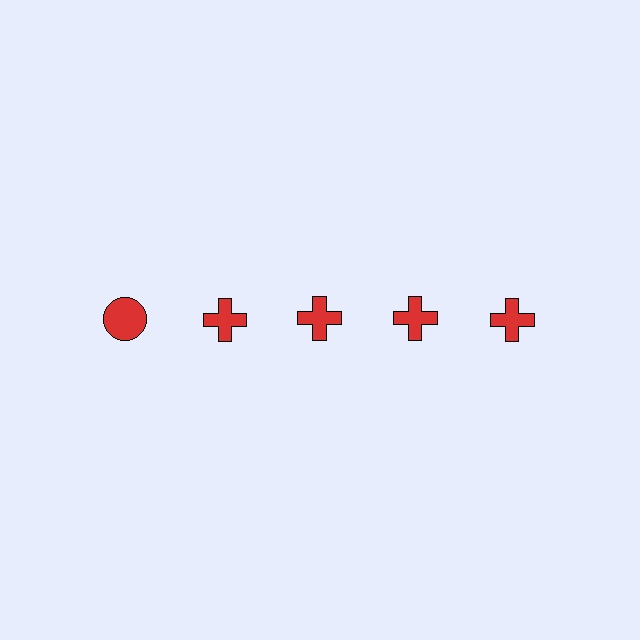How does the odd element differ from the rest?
It has a different shape: circle instead of cross.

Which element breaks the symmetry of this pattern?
The red circle in the top row, leftmost column breaks the symmetry. All other shapes are red crosses.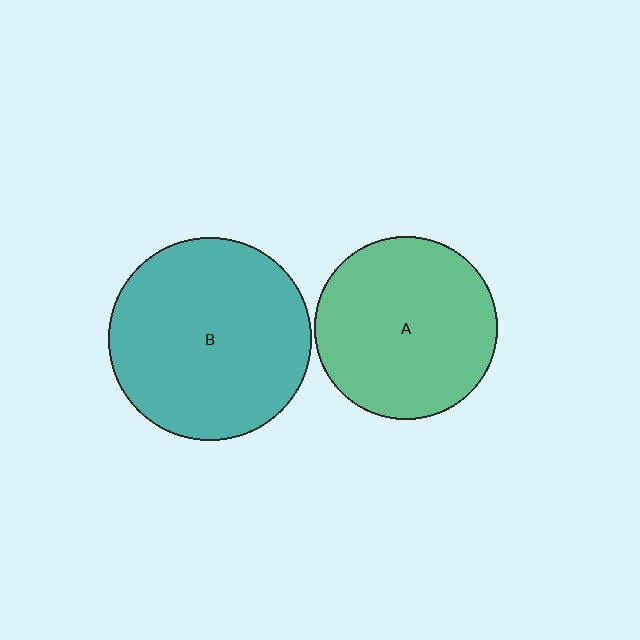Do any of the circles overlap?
No, none of the circles overlap.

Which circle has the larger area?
Circle B (teal).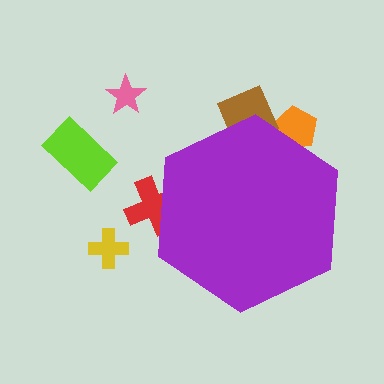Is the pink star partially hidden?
No, the pink star is fully visible.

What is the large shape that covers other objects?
A purple hexagon.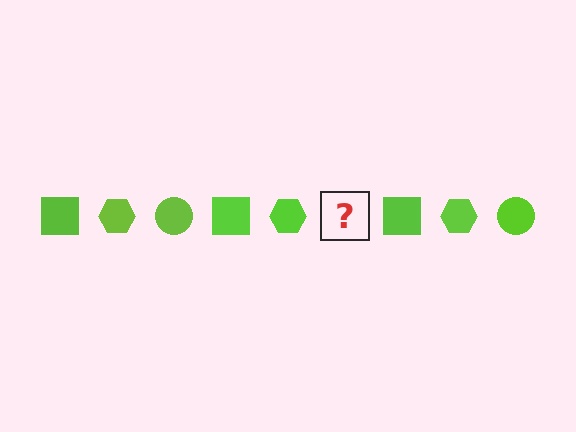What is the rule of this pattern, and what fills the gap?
The rule is that the pattern cycles through square, hexagon, circle shapes in lime. The gap should be filled with a lime circle.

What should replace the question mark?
The question mark should be replaced with a lime circle.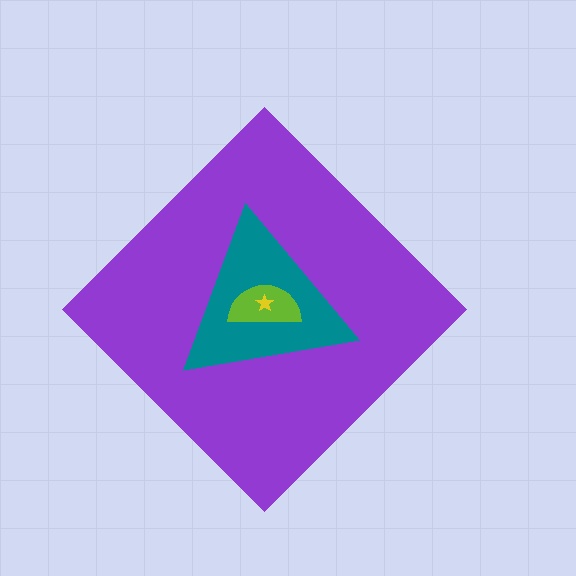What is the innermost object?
The yellow star.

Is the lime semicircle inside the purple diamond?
Yes.